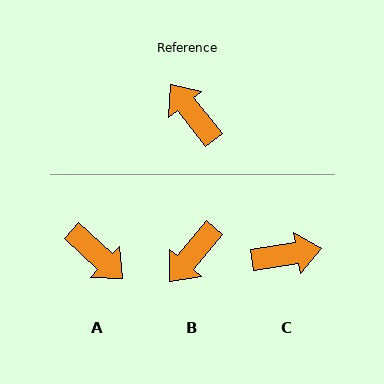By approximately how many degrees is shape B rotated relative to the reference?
Approximately 102 degrees counter-clockwise.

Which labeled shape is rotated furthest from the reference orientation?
A, about 171 degrees away.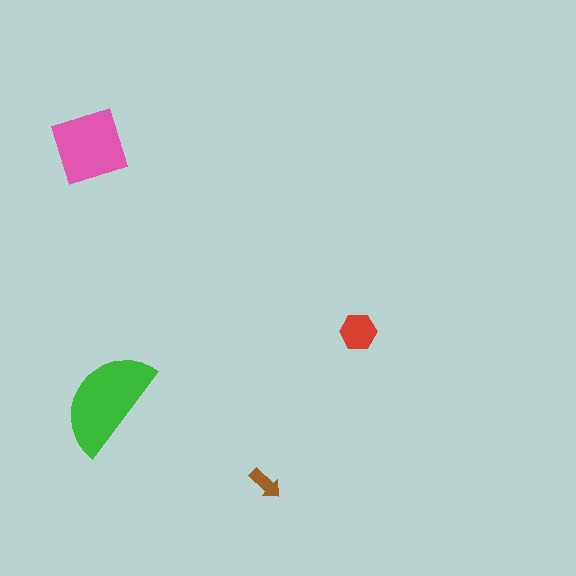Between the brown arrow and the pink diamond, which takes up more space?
The pink diamond.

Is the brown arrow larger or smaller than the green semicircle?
Smaller.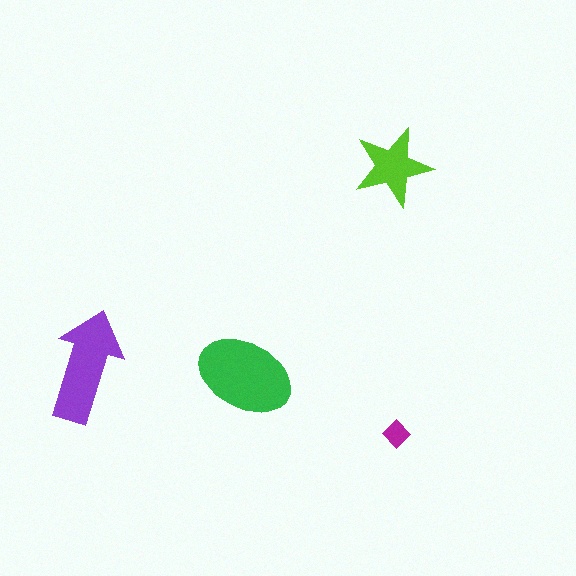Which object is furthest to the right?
The magenta diamond is rightmost.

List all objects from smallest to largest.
The magenta diamond, the lime star, the purple arrow, the green ellipse.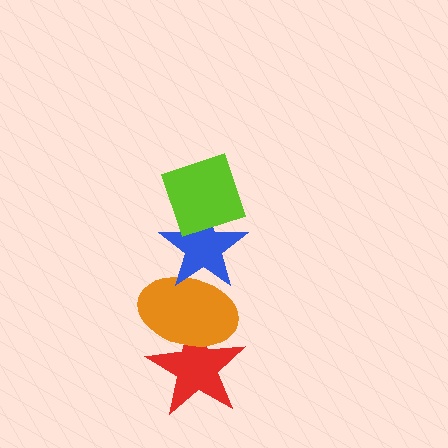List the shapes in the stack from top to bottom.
From top to bottom: the lime diamond, the blue star, the orange ellipse, the red star.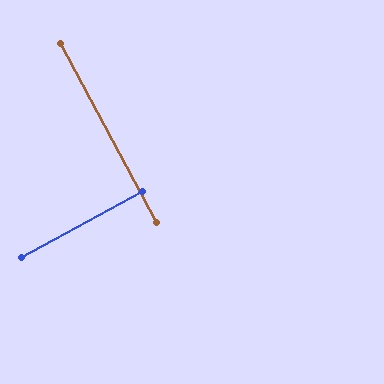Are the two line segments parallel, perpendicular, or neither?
Perpendicular — they meet at approximately 90°.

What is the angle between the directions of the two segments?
Approximately 90 degrees.